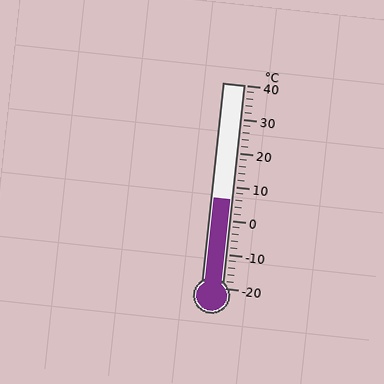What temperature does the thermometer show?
The thermometer shows approximately 6°C.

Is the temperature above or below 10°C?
The temperature is below 10°C.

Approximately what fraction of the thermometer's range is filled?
The thermometer is filled to approximately 45% of its range.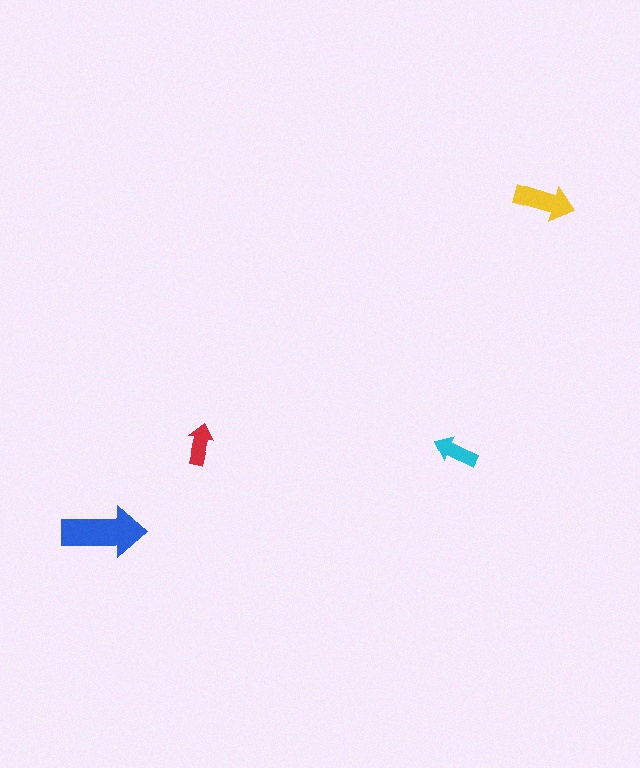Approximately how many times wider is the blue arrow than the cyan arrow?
About 2 times wider.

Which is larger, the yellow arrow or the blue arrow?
The blue one.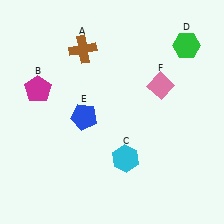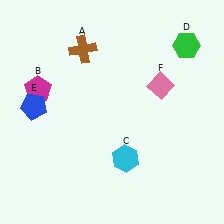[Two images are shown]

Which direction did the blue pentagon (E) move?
The blue pentagon (E) moved left.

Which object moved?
The blue pentagon (E) moved left.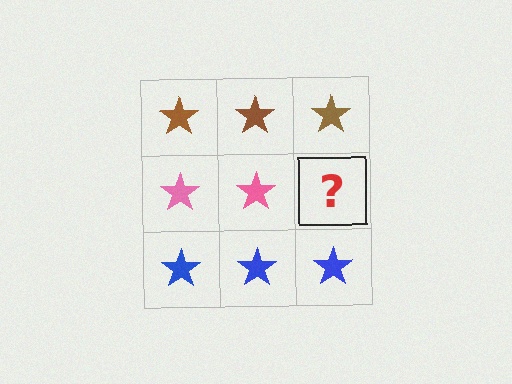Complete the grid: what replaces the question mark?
The question mark should be replaced with a pink star.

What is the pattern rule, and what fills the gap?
The rule is that each row has a consistent color. The gap should be filled with a pink star.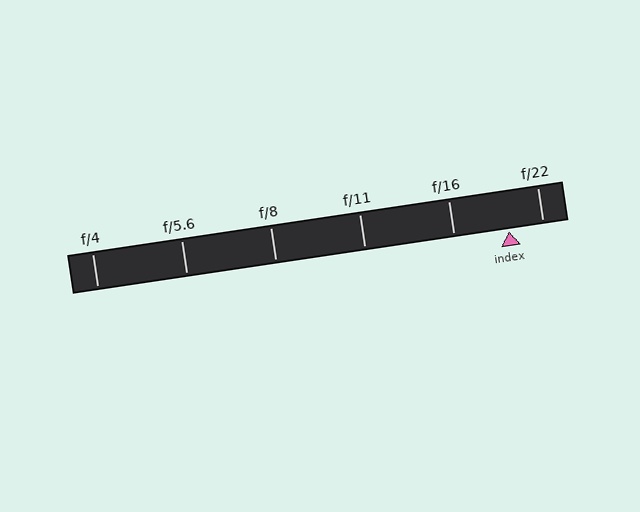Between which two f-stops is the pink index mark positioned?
The index mark is between f/16 and f/22.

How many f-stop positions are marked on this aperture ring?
There are 6 f-stop positions marked.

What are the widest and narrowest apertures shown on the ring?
The widest aperture shown is f/4 and the narrowest is f/22.